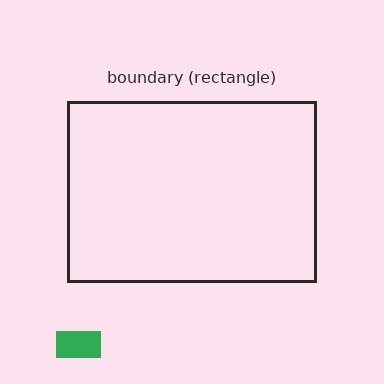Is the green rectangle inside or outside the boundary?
Outside.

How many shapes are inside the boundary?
0 inside, 1 outside.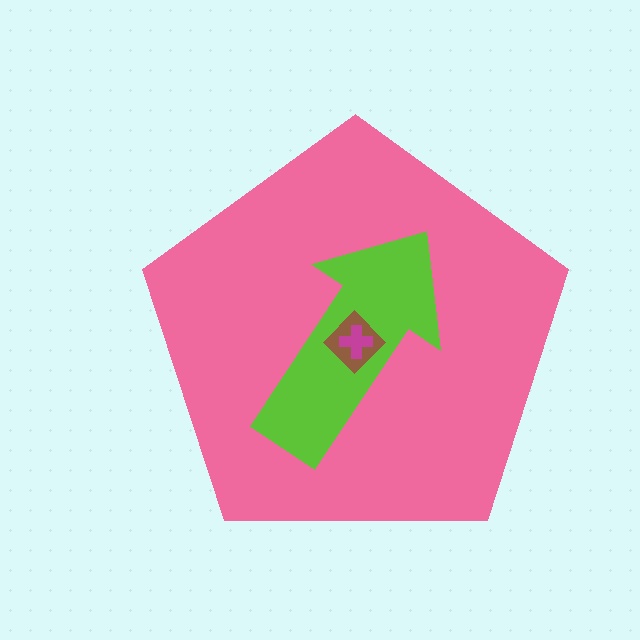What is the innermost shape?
The magenta cross.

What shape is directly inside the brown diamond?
The magenta cross.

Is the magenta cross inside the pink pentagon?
Yes.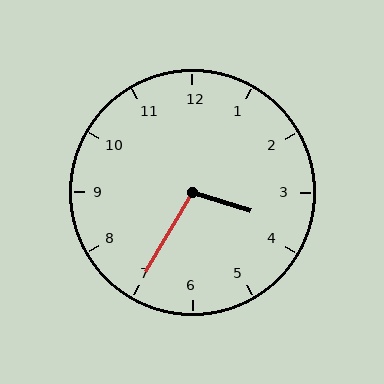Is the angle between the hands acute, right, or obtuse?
It is obtuse.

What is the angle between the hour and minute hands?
Approximately 102 degrees.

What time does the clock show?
3:35.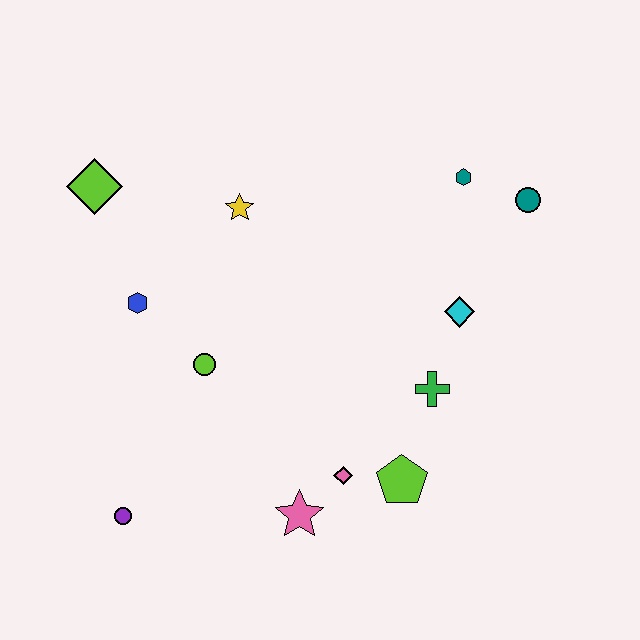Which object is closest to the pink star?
The pink diamond is closest to the pink star.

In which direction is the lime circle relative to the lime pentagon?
The lime circle is to the left of the lime pentagon.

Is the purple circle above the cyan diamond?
No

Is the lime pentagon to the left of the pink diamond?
No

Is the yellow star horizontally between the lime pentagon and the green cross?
No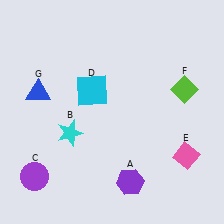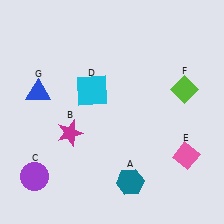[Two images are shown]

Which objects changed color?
A changed from purple to teal. B changed from cyan to magenta.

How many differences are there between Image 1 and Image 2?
There are 2 differences between the two images.